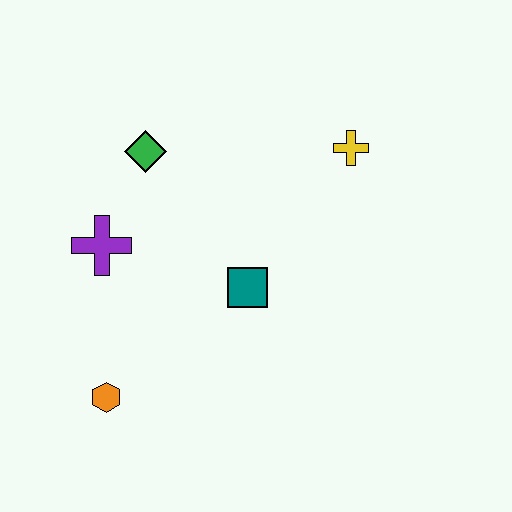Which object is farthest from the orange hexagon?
The yellow cross is farthest from the orange hexagon.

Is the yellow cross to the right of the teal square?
Yes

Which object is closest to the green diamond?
The purple cross is closest to the green diamond.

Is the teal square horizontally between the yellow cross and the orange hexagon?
Yes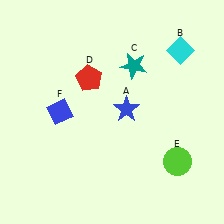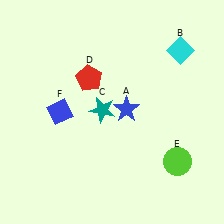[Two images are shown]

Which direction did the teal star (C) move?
The teal star (C) moved down.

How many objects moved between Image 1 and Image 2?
1 object moved between the two images.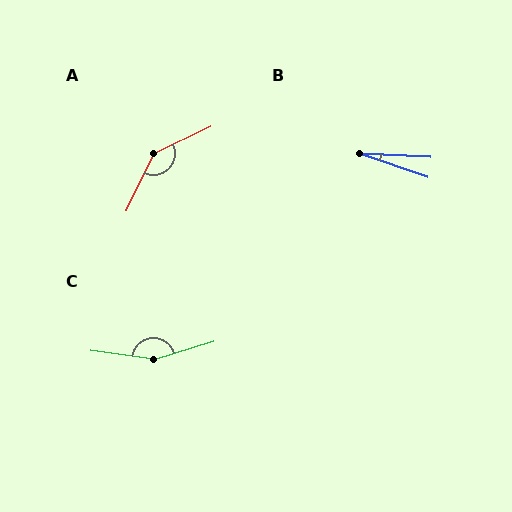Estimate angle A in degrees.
Approximately 141 degrees.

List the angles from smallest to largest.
B (16°), A (141°), C (155°).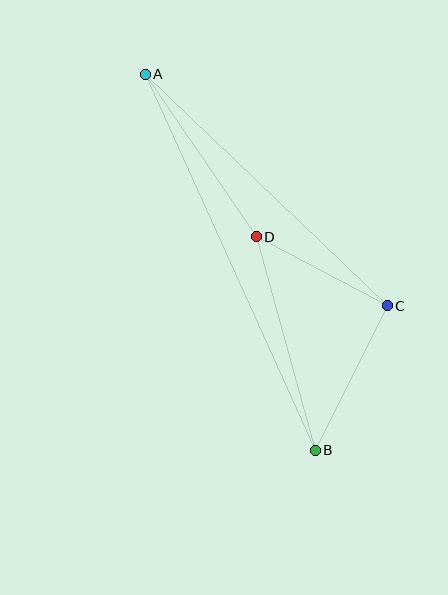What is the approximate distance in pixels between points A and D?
The distance between A and D is approximately 197 pixels.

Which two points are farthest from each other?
Points A and B are farthest from each other.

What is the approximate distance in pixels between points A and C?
The distance between A and C is approximately 335 pixels.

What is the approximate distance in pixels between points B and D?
The distance between B and D is approximately 221 pixels.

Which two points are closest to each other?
Points C and D are closest to each other.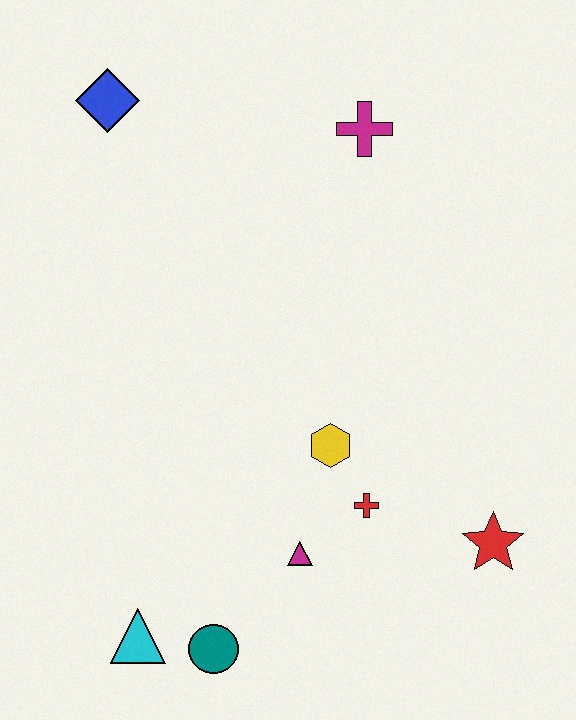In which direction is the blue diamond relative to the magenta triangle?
The blue diamond is above the magenta triangle.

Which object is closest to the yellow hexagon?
The red cross is closest to the yellow hexagon.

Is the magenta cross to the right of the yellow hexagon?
Yes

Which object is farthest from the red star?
The blue diamond is farthest from the red star.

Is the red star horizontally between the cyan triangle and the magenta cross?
No